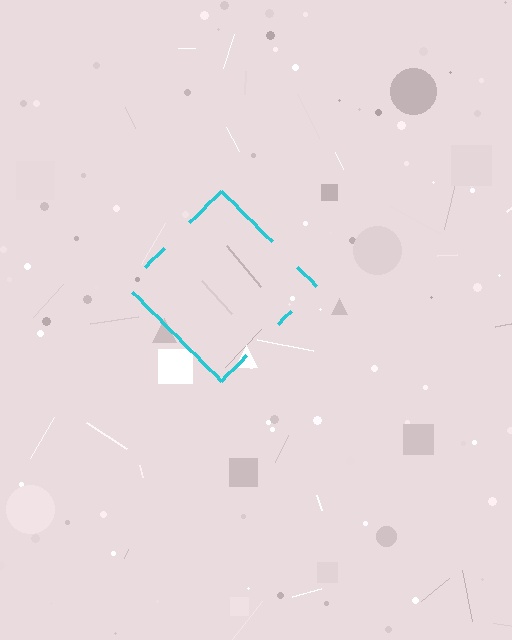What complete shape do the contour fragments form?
The contour fragments form a diamond.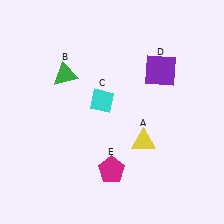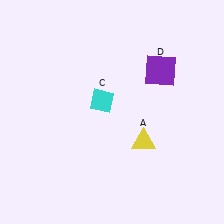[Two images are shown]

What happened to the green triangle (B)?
The green triangle (B) was removed in Image 2. It was in the top-left area of Image 1.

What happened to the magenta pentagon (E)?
The magenta pentagon (E) was removed in Image 2. It was in the bottom-left area of Image 1.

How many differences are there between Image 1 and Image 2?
There are 2 differences between the two images.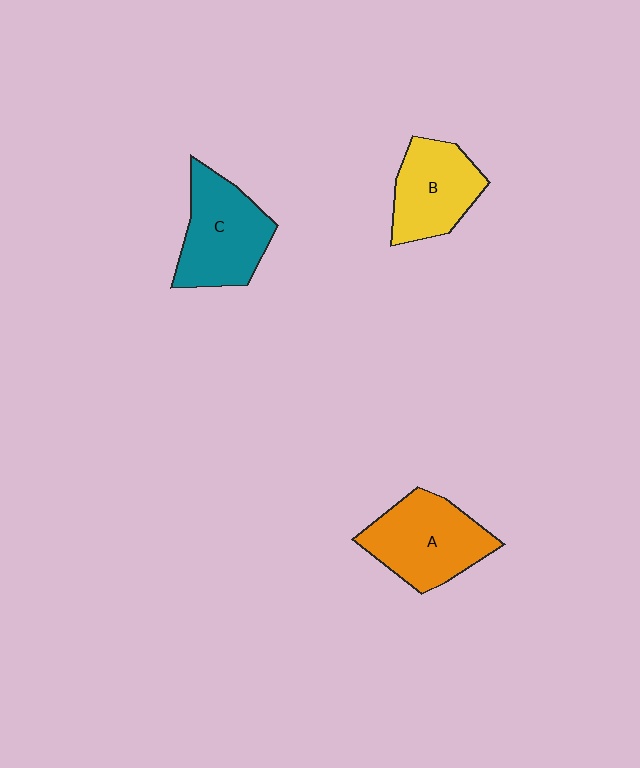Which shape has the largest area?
Shape A (orange).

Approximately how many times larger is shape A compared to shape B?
Approximately 1.2 times.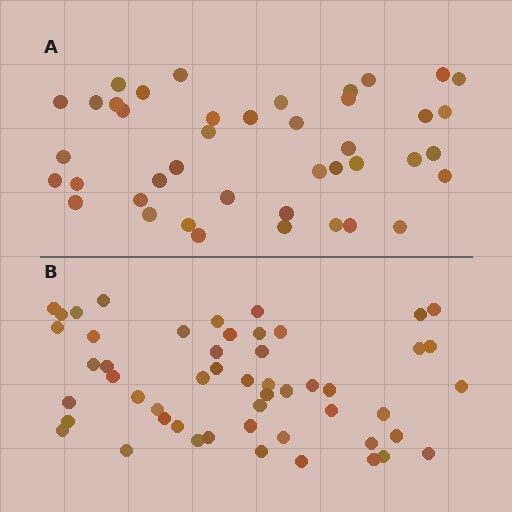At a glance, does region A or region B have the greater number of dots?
Region B (the bottom region) has more dots.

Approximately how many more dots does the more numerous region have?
Region B has roughly 10 or so more dots than region A.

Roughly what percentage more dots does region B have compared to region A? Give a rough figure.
About 25% more.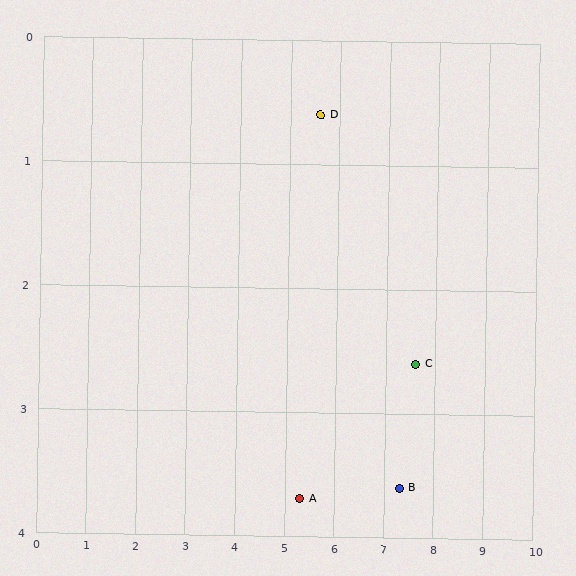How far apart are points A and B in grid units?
Points A and B are about 2.0 grid units apart.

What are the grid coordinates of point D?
Point D is at approximately (5.6, 0.6).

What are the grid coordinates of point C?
Point C is at approximately (7.6, 2.6).